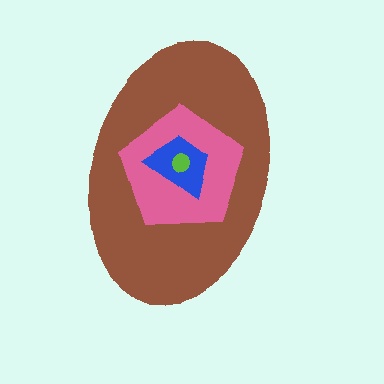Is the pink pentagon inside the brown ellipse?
Yes.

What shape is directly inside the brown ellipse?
The pink pentagon.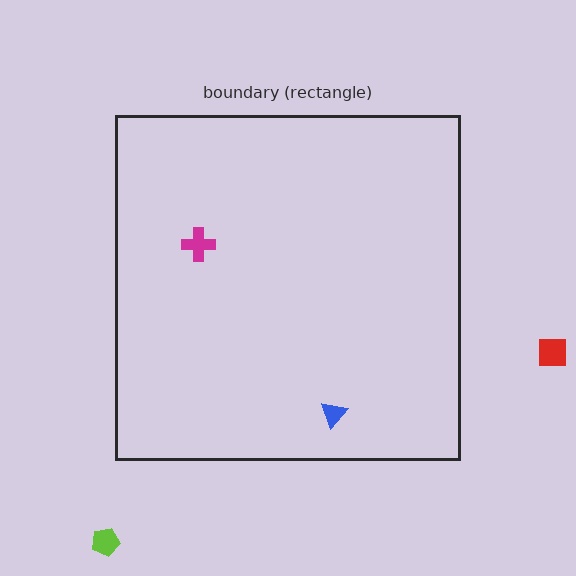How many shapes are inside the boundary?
2 inside, 2 outside.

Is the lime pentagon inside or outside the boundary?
Outside.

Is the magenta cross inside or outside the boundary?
Inside.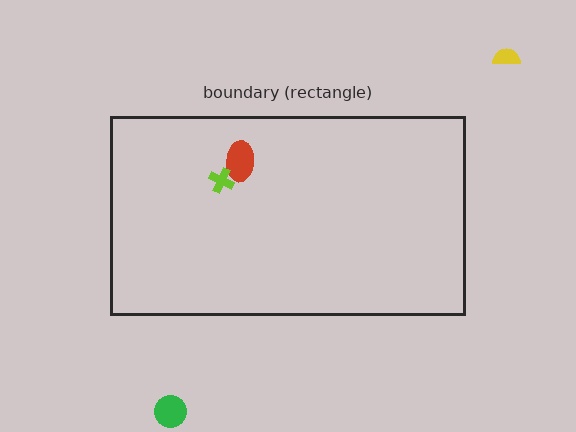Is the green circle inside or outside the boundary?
Outside.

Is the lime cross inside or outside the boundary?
Inside.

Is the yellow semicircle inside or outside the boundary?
Outside.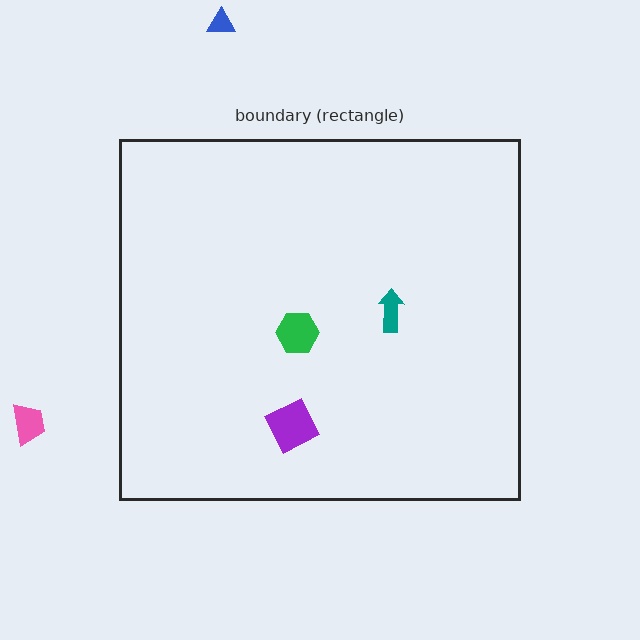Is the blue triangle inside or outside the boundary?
Outside.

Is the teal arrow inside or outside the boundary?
Inside.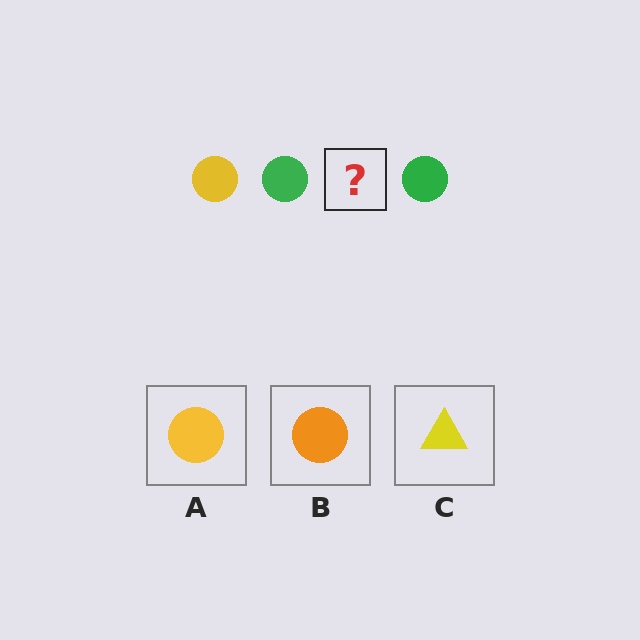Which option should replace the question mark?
Option A.